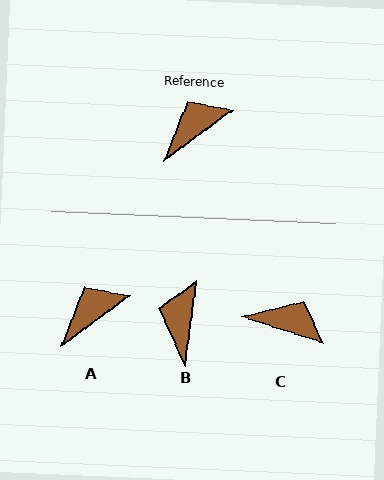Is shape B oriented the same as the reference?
No, it is off by about 46 degrees.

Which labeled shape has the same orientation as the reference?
A.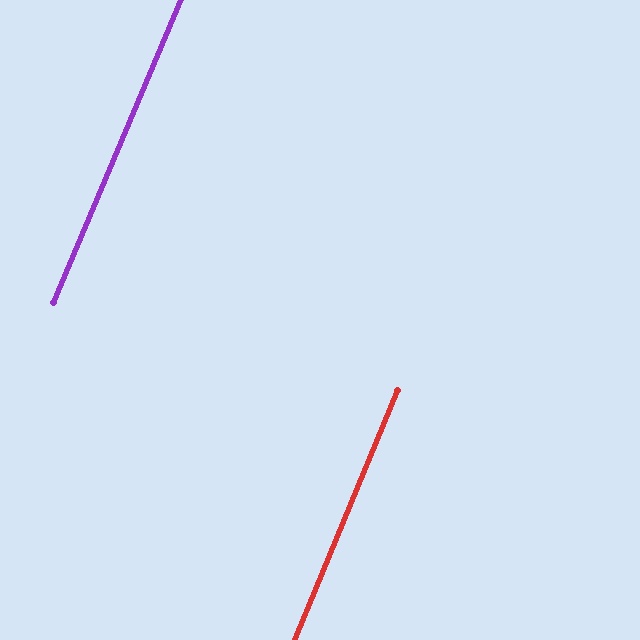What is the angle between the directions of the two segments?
Approximately 1 degree.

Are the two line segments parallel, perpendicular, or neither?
Parallel — their directions differ by only 0.5°.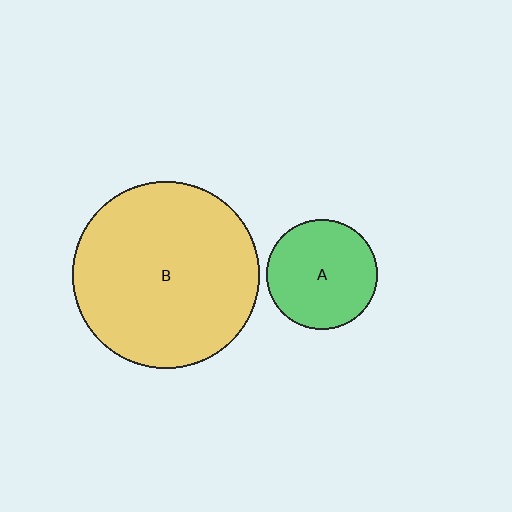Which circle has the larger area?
Circle B (yellow).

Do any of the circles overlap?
No, none of the circles overlap.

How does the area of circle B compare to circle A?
Approximately 2.9 times.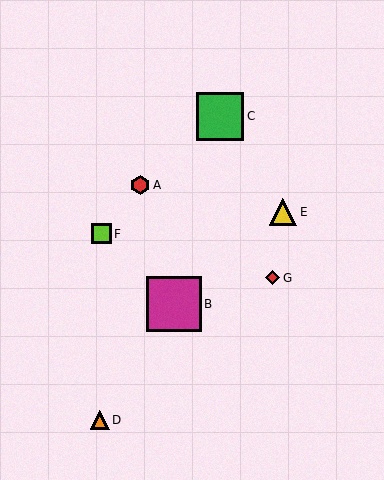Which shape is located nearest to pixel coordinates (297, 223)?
The yellow triangle (labeled E) at (283, 212) is nearest to that location.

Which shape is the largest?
The magenta square (labeled B) is the largest.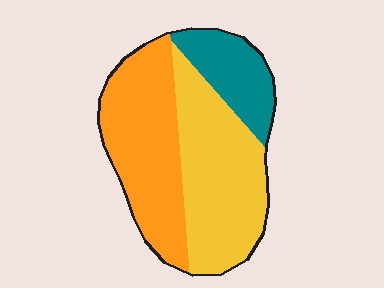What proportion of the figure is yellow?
Yellow takes up about two fifths (2/5) of the figure.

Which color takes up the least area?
Teal, at roughly 20%.